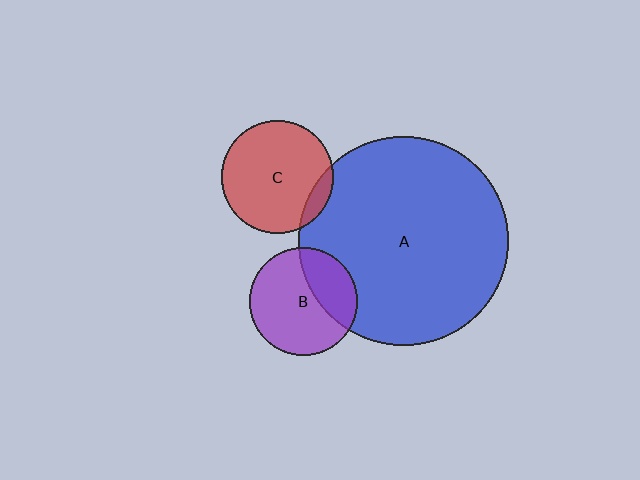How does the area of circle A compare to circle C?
Approximately 3.5 times.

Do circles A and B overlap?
Yes.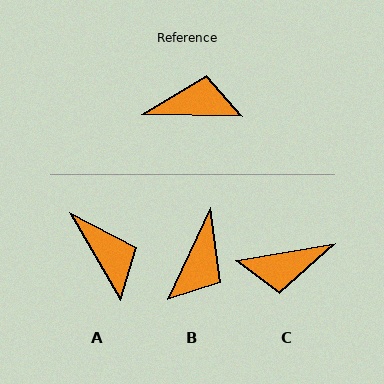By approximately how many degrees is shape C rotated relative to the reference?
Approximately 169 degrees clockwise.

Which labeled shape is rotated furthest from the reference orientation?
C, about 169 degrees away.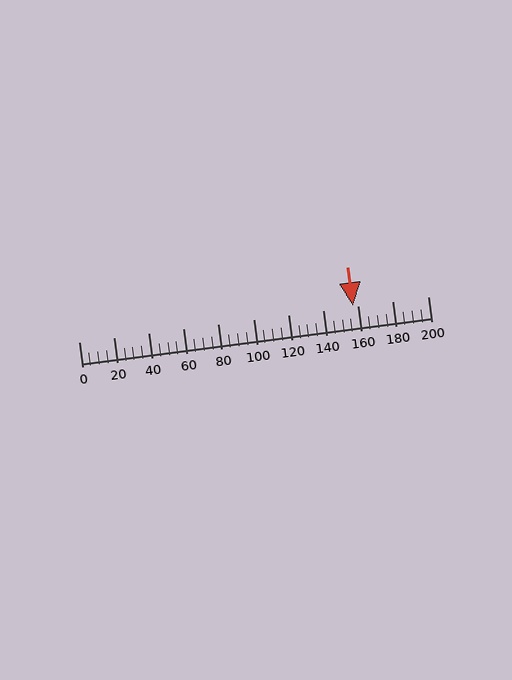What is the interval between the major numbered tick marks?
The major tick marks are spaced 20 units apart.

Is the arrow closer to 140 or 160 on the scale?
The arrow is closer to 160.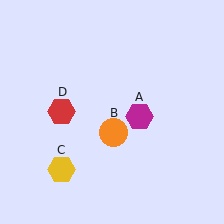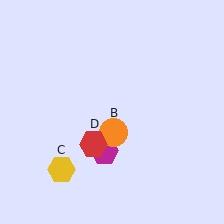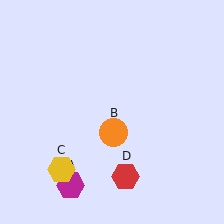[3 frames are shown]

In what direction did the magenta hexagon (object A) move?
The magenta hexagon (object A) moved down and to the left.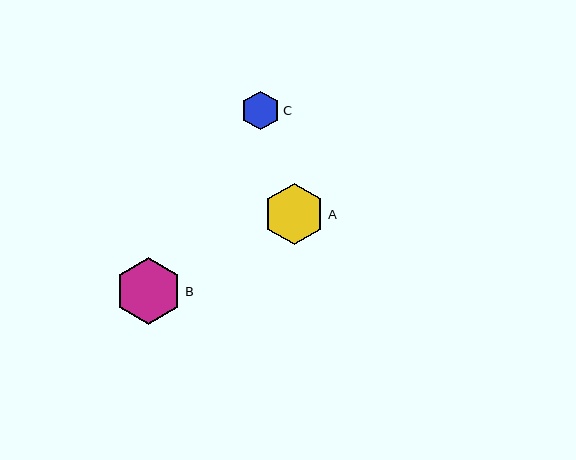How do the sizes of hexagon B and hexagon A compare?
Hexagon B and hexagon A are approximately the same size.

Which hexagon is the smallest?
Hexagon C is the smallest with a size of approximately 38 pixels.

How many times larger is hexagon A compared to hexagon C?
Hexagon A is approximately 1.6 times the size of hexagon C.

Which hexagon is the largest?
Hexagon B is the largest with a size of approximately 67 pixels.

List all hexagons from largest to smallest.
From largest to smallest: B, A, C.